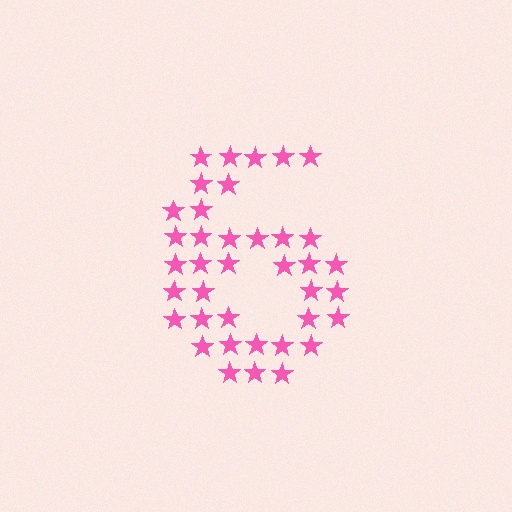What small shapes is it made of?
It is made of small stars.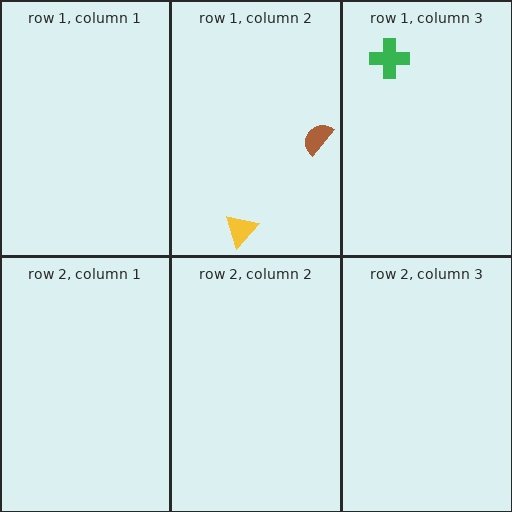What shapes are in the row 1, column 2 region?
The yellow triangle, the brown semicircle.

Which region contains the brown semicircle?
The row 1, column 2 region.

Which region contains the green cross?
The row 1, column 3 region.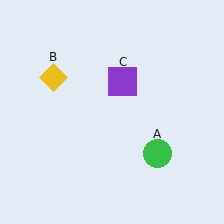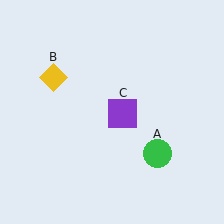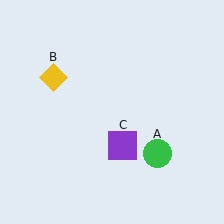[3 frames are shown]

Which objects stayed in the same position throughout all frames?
Green circle (object A) and yellow diamond (object B) remained stationary.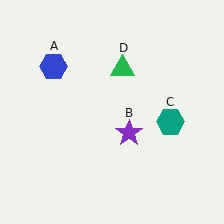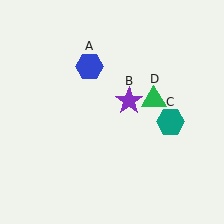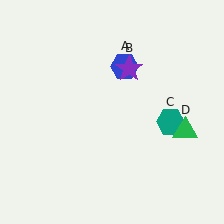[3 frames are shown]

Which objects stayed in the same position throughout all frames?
Teal hexagon (object C) remained stationary.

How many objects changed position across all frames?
3 objects changed position: blue hexagon (object A), purple star (object B), green triangle (object D).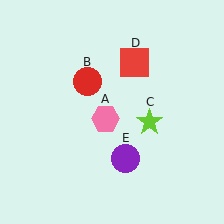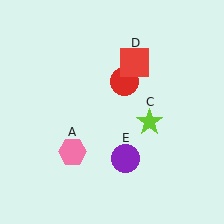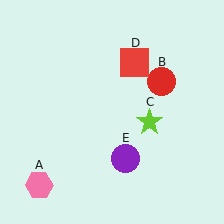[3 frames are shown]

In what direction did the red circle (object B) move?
The red circle (object B) moved right.